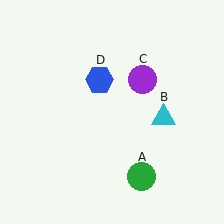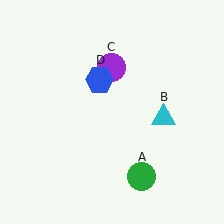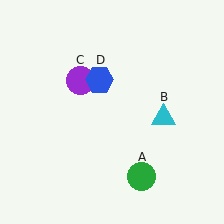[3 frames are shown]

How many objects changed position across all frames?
1 object changed position: purple circle (object C).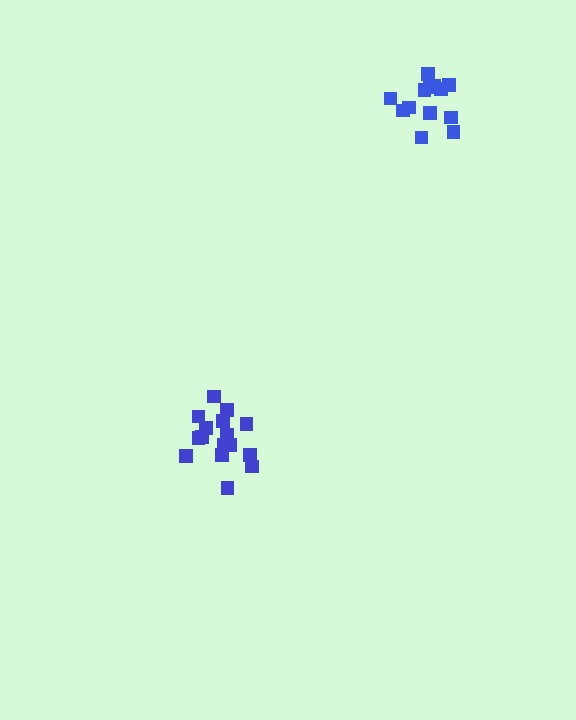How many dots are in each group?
Group 1: 13 dots, Group 2: 16 dots (29 total).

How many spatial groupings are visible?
There are 2 spatial groupings.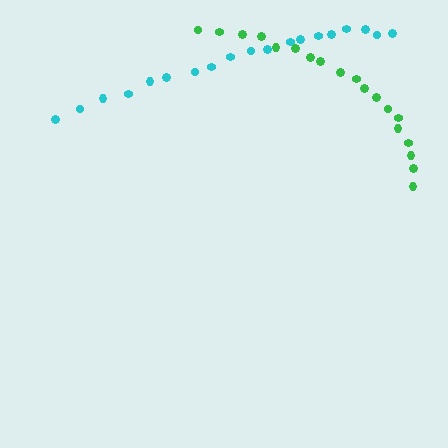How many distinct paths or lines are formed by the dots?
There are 2 distinct paths.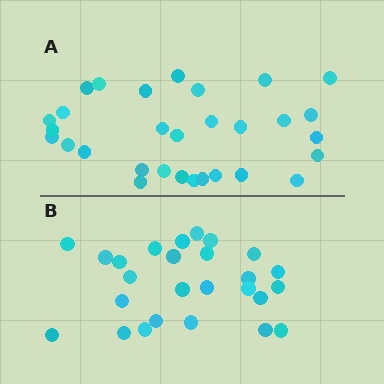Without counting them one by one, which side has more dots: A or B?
Region A (the top region) has more dots.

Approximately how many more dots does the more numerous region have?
Region A has about 4 more dots than region B.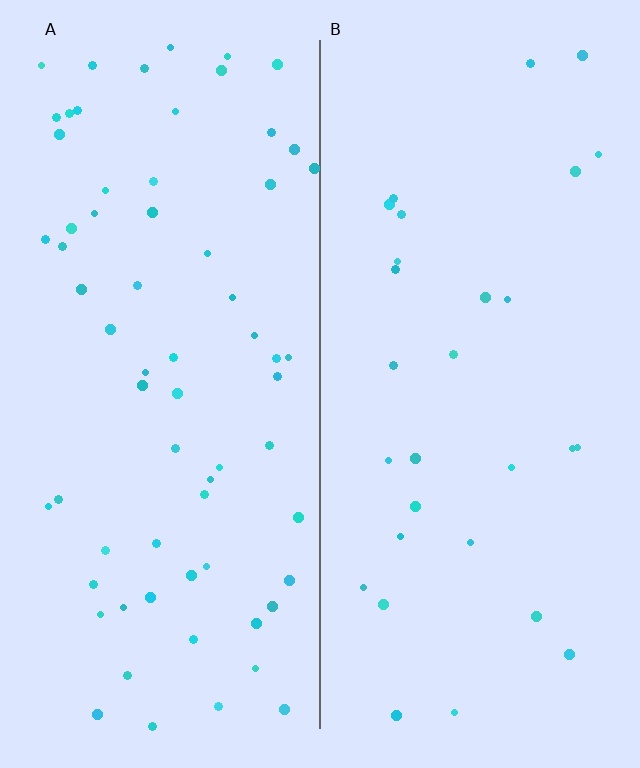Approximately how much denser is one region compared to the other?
Approximately 2.3× — region A over region B.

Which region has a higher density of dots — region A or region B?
A (the left).